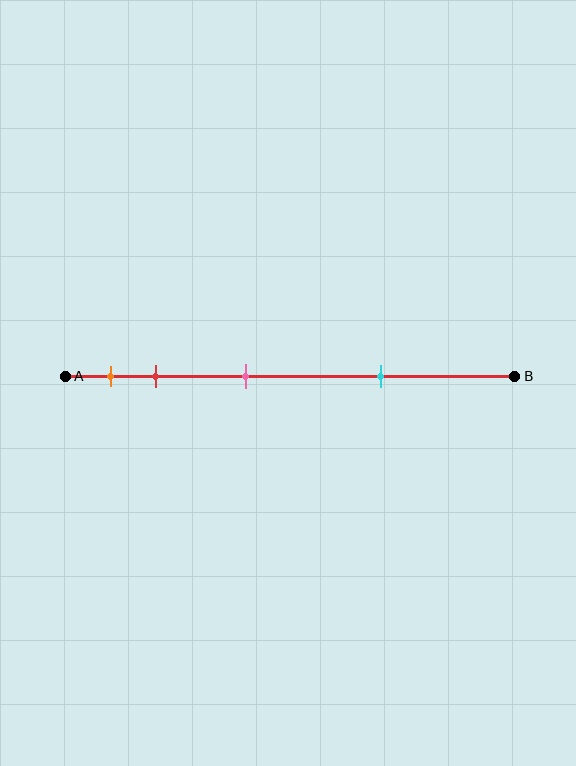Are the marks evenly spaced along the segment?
No, the marks are not evenly spaced.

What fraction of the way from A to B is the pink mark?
The pink mark is approximately 40% (0.4) of the way from A to B.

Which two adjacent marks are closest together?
The orange and red marks are the closest adjacent pair.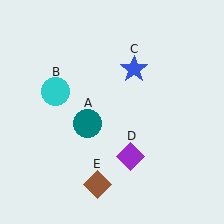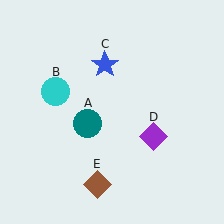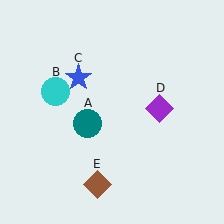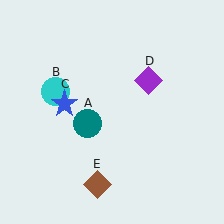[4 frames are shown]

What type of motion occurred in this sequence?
The blue star (object C), purple diamond (object D) rotated counterclockwise around the center of the scene.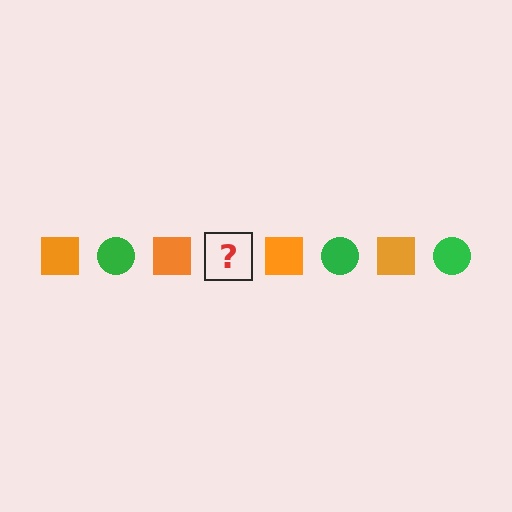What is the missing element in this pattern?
The missing element is a green circle.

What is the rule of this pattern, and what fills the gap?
The rule is that the pattern alternates between orange square and green circle. The gap should be filled with a green circle.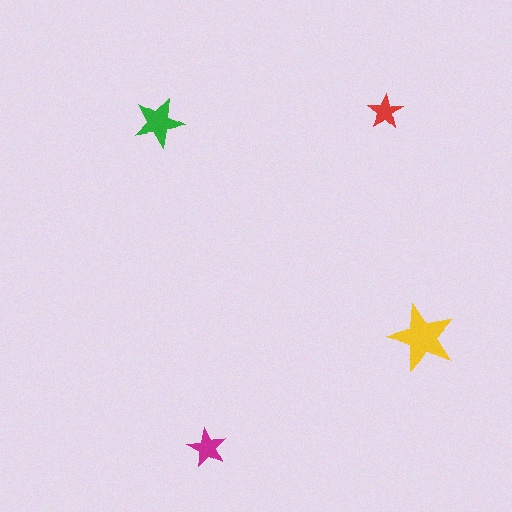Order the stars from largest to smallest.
the yellow one, the green one, the magenta one, the red one.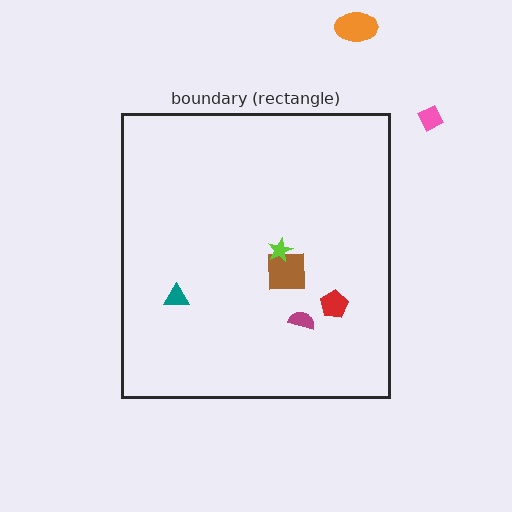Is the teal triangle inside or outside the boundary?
Inside.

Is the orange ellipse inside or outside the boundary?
Outside.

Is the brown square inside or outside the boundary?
Inside.